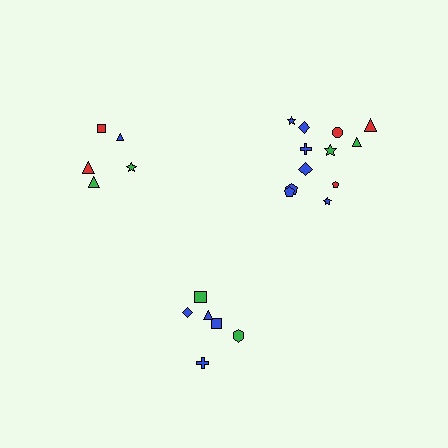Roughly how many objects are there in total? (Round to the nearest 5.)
Roughly 25 objects in total.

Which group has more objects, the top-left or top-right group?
The top-right group.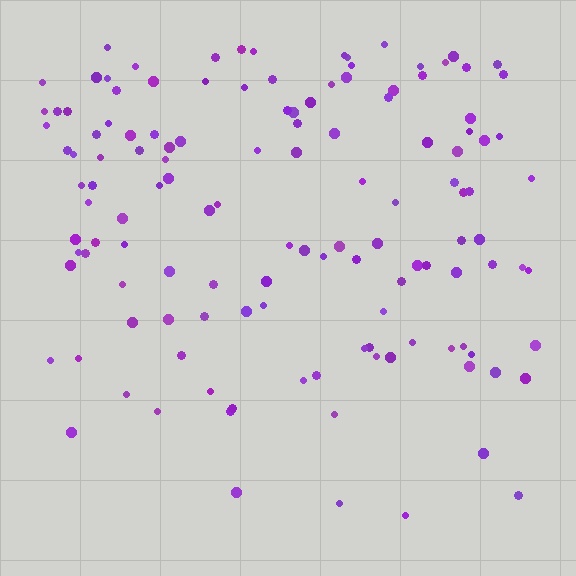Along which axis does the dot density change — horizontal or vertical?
Vertical.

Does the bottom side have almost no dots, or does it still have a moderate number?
Still a moderate number, just noticeably fewer than the top.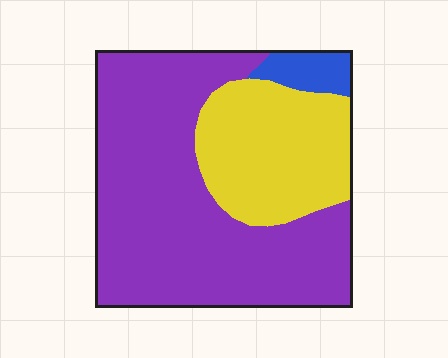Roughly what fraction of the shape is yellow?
Yellow takes up between a quarter and a half of the shape.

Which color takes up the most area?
Purple, at roughly 65%.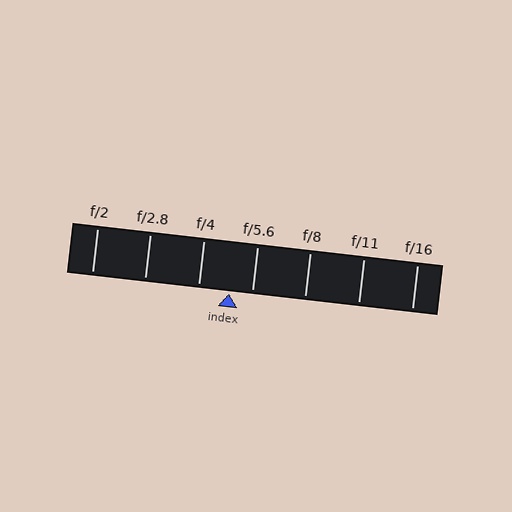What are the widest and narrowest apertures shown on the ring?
The widest aperture shown is f/2 and the narrowest is f/16.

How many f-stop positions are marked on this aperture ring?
There are 7 f-stop positions marked.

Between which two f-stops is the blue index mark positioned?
The index mark is between f/4 and f/5.6.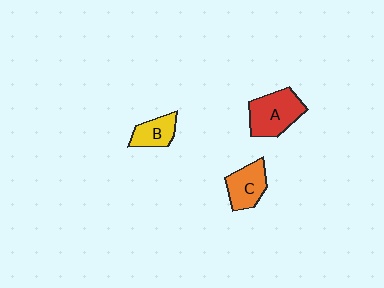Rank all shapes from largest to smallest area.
From largest to smallest: A (red), C (orange), B (yellow).